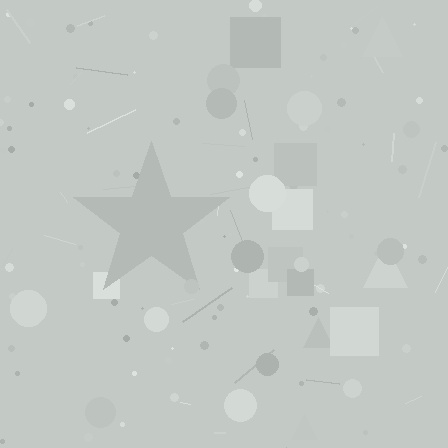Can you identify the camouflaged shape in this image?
The camouflaged shape is a star.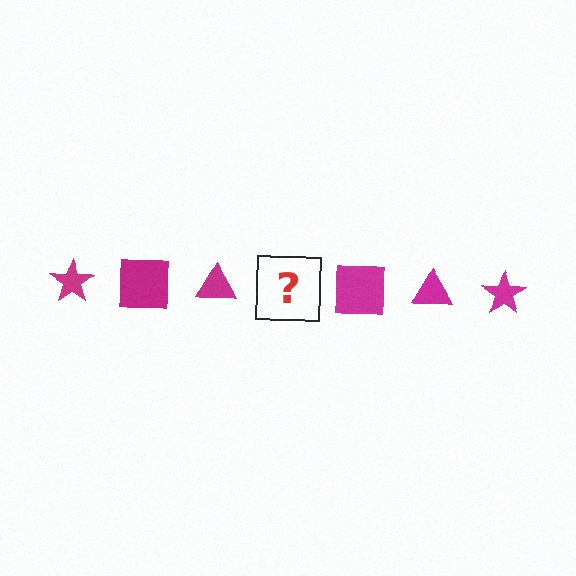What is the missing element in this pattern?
The missing element is a magenta star.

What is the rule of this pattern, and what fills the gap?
The rule is that the pattern cycles through star, square, triangle shapes in magenta. The gap should be filled with a magenta star.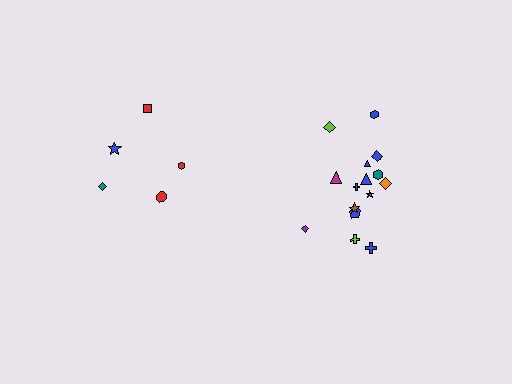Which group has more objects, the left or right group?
The right group.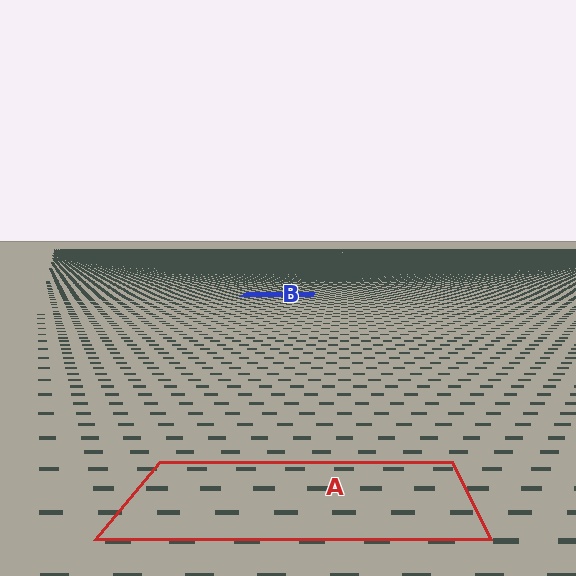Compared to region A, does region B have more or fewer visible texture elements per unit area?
Region B has more texture elements per unit area — they are packed more densely because it is farther away.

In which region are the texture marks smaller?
The texture marks are smaller in region B, because it is farther away.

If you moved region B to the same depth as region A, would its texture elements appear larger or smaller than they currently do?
They would appear larger. At a closer depth, the same texture elements are projected at a bigger on-screen size.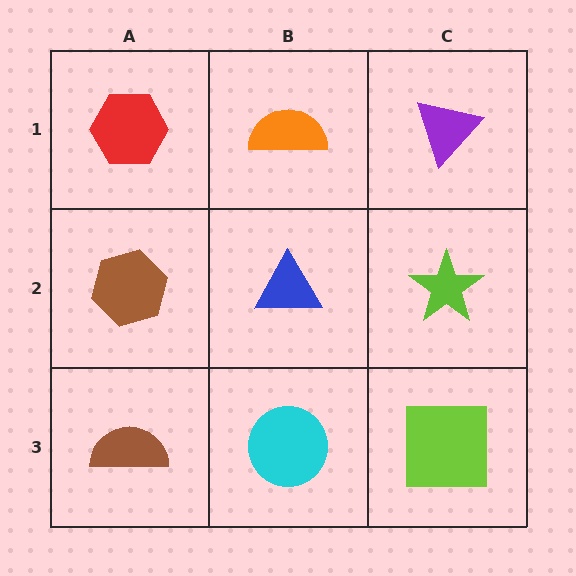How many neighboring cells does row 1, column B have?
3.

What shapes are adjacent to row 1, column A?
A brown hexagon (row 2, column A), an orange semicircle (row 1, column B).